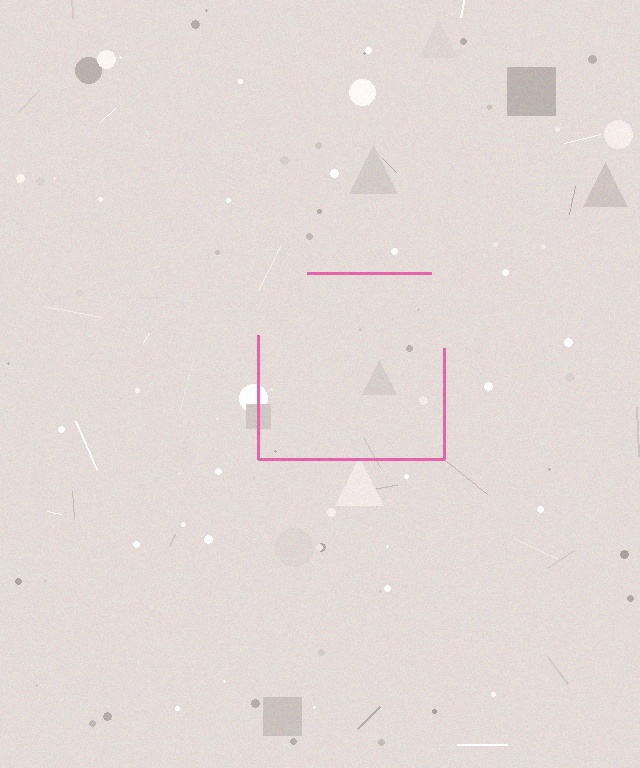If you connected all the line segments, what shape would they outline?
They would outline a square.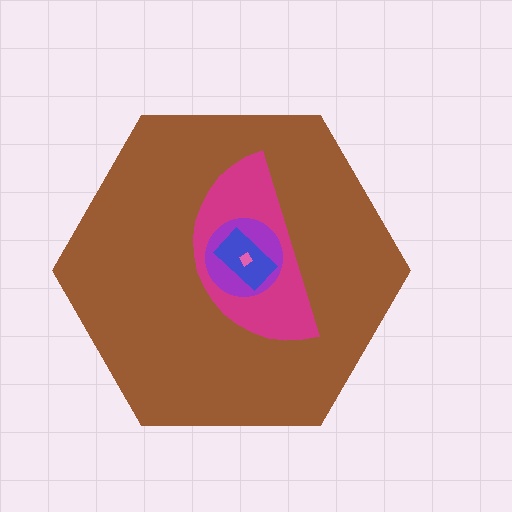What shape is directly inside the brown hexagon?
The magenta semicircle.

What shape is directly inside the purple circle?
The blue rectangle.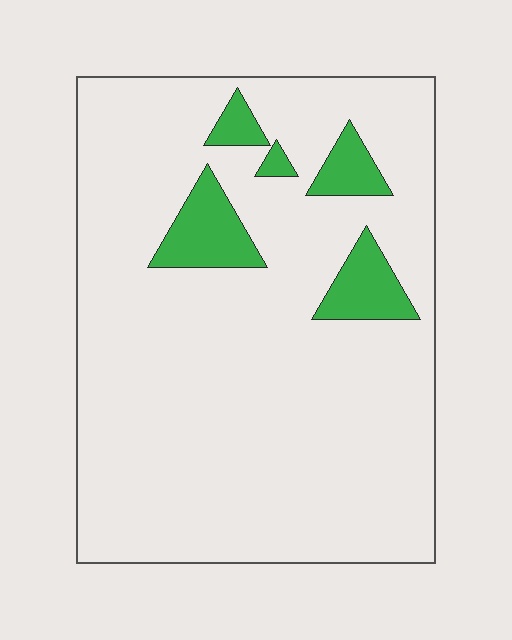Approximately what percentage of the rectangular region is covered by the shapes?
Approximately 10%.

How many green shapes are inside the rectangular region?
5.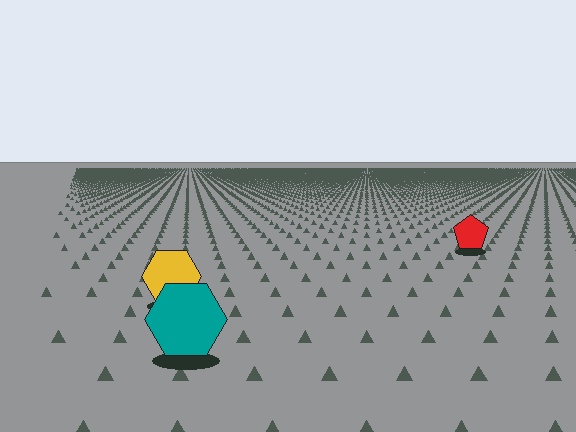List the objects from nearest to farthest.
From nearest to farthest: the teal hexagon, the yellow hexagon, the red pentagon.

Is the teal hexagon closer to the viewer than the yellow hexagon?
Yes. The teal hexagon is closer — you can tell from the texture gradient: the ground texture is coarser near it.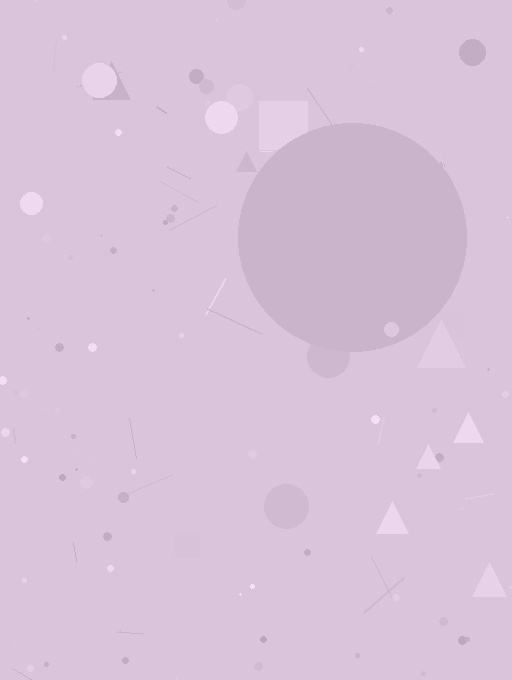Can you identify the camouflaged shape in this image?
The camouflaged shape is a circle.